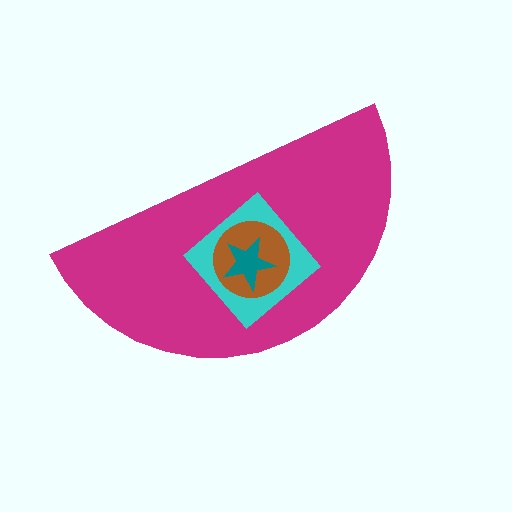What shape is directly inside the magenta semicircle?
The cyan diamond.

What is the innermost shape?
The teal star.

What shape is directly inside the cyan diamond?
The brown circle.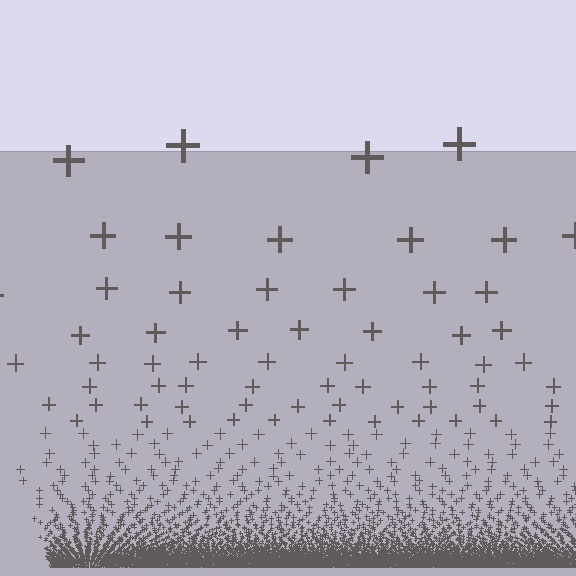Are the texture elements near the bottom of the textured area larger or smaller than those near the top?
Smaller. The gradient is inverted — elements near the bottom are smaller and denser.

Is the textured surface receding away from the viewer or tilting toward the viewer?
The surface appears to tilt toward the viewer. Texture elements get larger and sparser toward the top.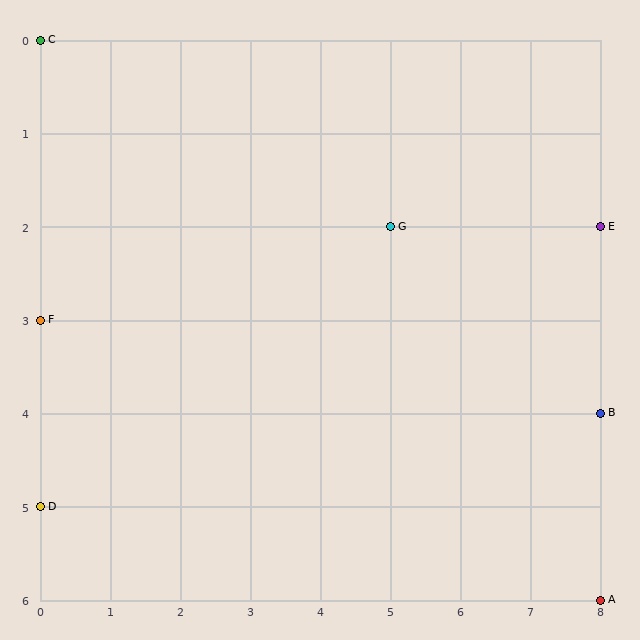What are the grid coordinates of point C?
Point C is at grid coordinates (0, 0).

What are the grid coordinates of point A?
Point A is at grid coordinates (8, 6).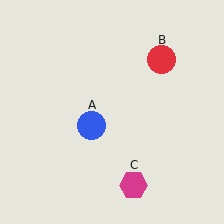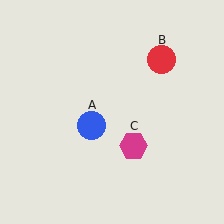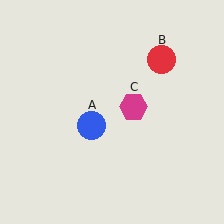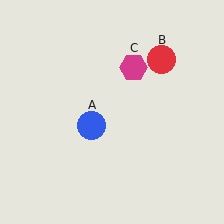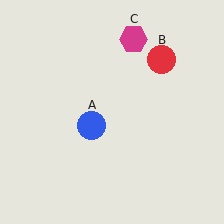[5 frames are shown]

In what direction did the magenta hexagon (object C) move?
The magenta hexagon (object C) moved up.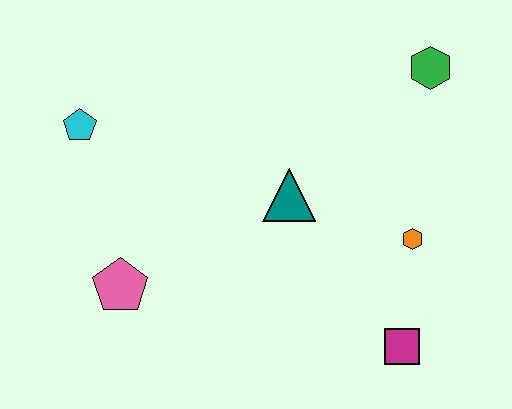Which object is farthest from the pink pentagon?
The green hexagon is farthest from the pink pentagon.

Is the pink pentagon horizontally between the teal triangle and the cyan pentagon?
Yes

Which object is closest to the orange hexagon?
The magenta square is closest to the orange hexagon.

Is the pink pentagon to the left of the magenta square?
Yes